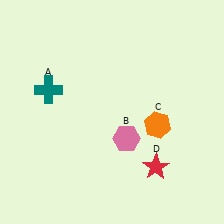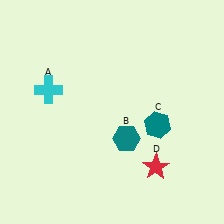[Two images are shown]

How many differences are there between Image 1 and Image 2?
There are 3 differences between the two images.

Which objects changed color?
A changed from teal to cyan. B changed from pink to teal. C changed from orange to teal.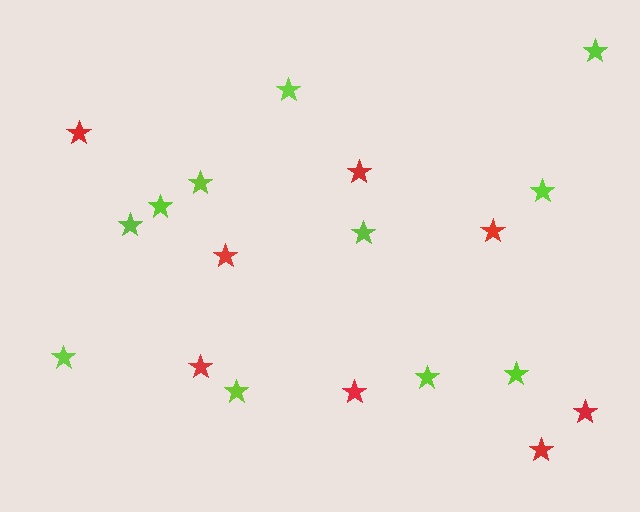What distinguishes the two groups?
There are 2 groups: one group of red stars (8) and one group of lime stars (11).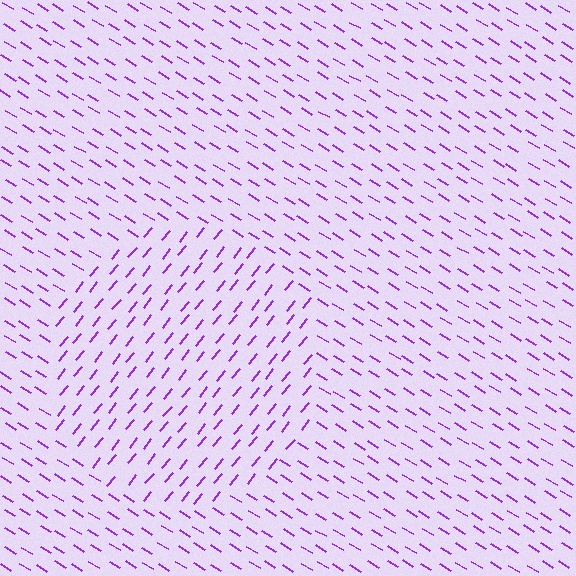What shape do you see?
I see a circle.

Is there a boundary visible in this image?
Yes, there is a texture boundary formed by a change in line orientation.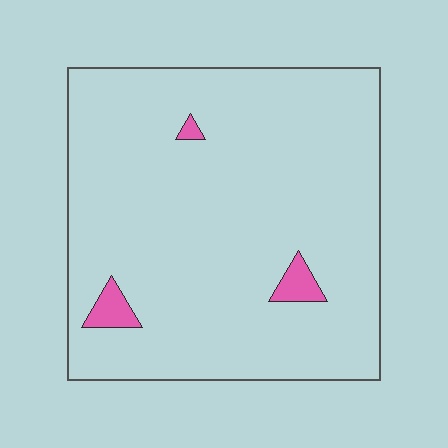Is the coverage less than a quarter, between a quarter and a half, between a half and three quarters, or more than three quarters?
Less than a quarter.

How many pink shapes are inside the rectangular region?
3.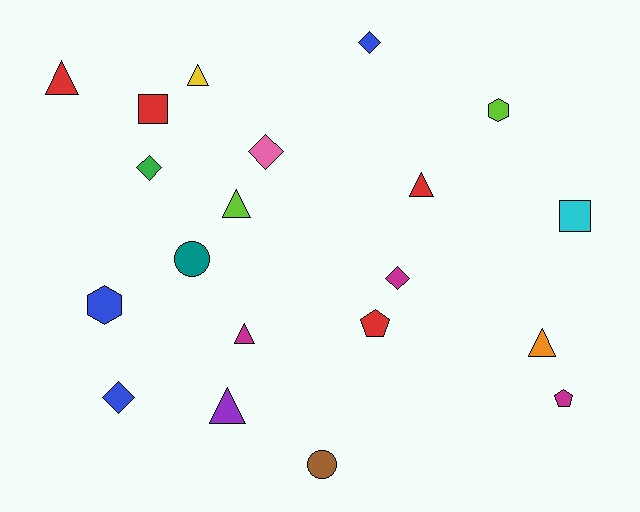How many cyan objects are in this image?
There is 1 cyan object.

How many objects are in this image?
There are 20 objects.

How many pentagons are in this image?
There are 2 pentagons.